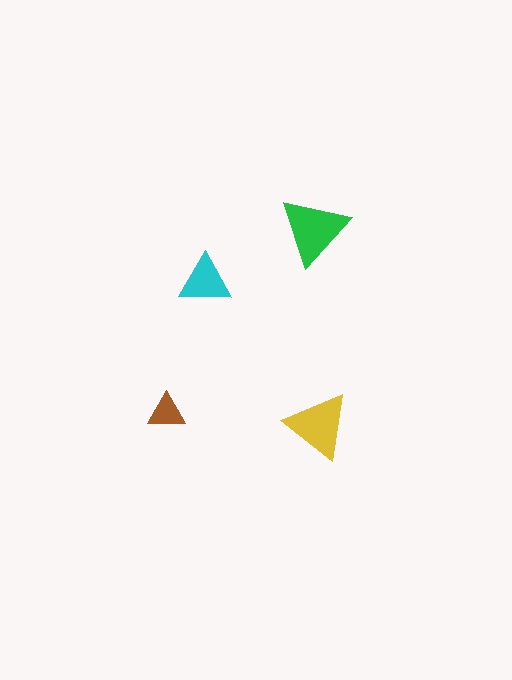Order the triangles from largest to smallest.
the green one, the yellow one, the cyan one, the brown one.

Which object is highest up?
The green triangle is topmost.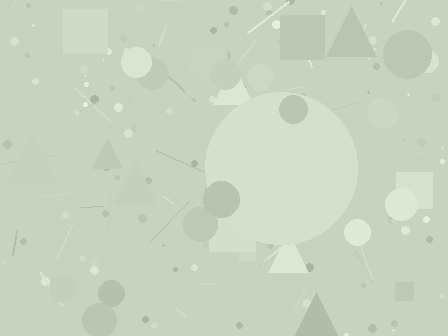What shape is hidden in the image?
A circle is hidden in the image.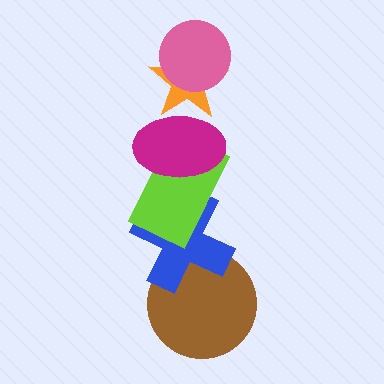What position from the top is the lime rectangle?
The lime rectangle is 4th from the top.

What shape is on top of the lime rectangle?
The magenta ellipse is on top of the lime rectangle.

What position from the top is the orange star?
The orange star is 2nd from the top.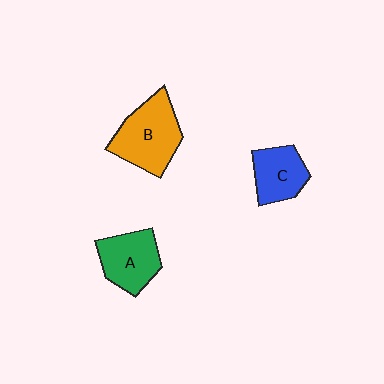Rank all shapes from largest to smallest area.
From largest to smallest: B (orange), A (green), C (blue).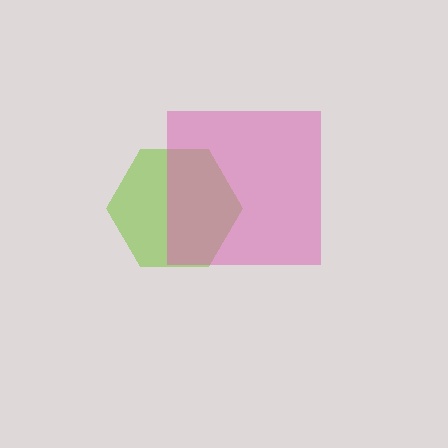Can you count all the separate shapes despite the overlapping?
Yes, there are 2 separate shapes.